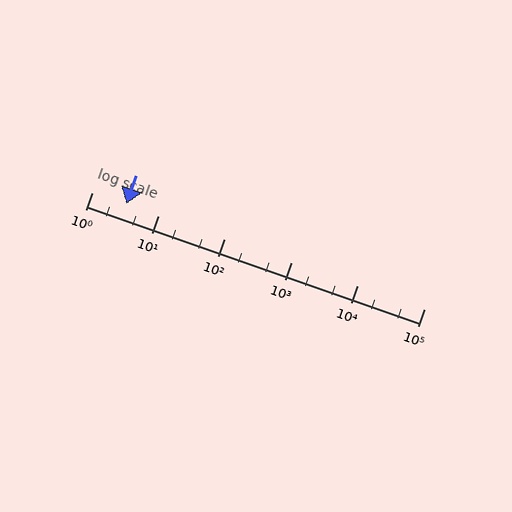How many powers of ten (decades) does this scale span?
The scale spans 5 decades, from 1 to 100000.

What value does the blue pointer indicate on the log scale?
The pointer indicates approximately 3.3.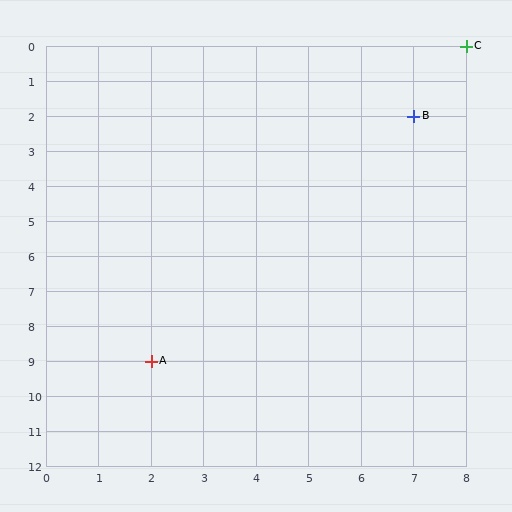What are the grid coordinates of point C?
Point C is at grid coordinates (8, 0).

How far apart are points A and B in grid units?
Points A and B are 5 columns and 7 rows apart (about 8.6 grid units diagonally).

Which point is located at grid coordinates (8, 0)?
Point C is at (8, 0).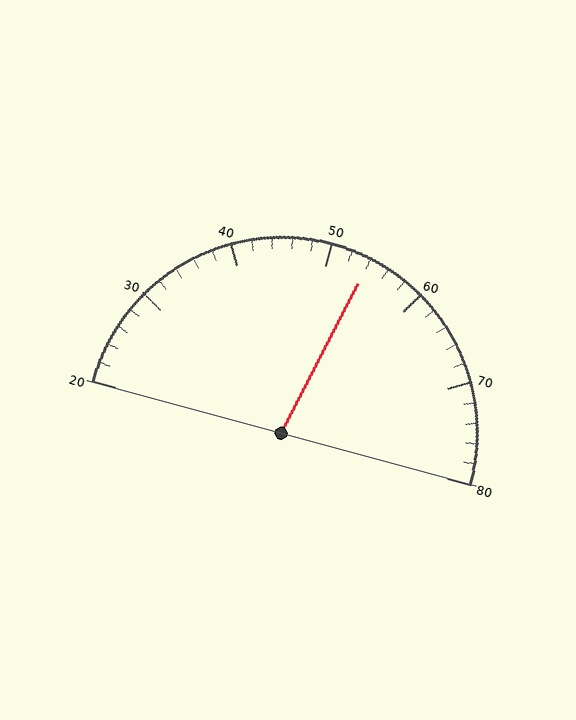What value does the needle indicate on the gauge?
The needle indicates approximately 54.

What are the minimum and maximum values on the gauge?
The gauge ranges from 20 to 80.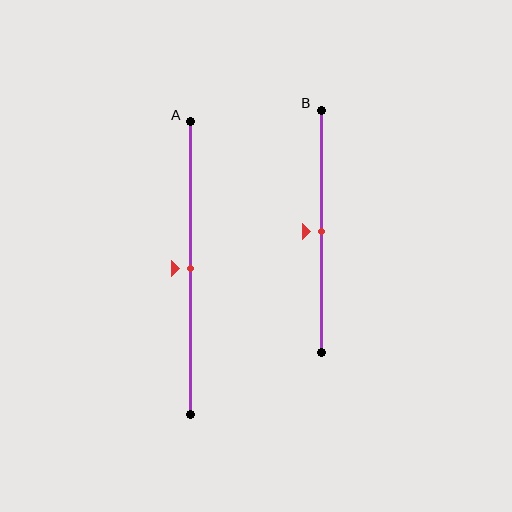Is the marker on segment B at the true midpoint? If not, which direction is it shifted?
Yes, the marker on segment B is at the true midpoint.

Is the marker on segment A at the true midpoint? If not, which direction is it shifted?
Yes, the marker on segment A is at the true midpoint.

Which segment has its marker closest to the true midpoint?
Segment A has its marker closest to the true midpoint.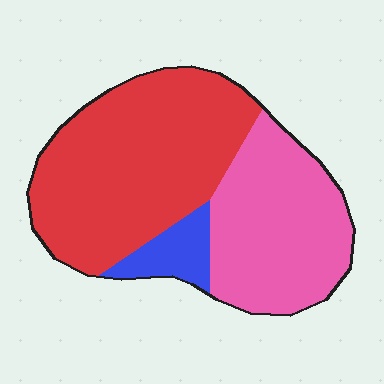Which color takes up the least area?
Blue, at roughly 10%.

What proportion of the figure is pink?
Pink takes up between a quarter and a half of the figure.